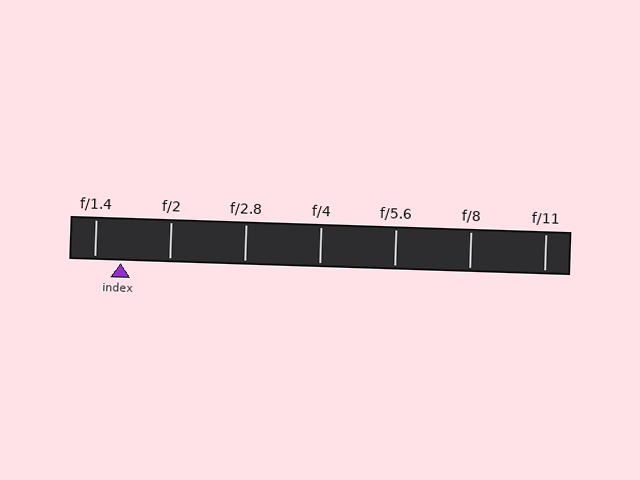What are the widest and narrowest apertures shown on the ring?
The widest aperture shown is f/1.4 and the narrowest is f/11.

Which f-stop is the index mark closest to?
The index mark is closest to f/1.4.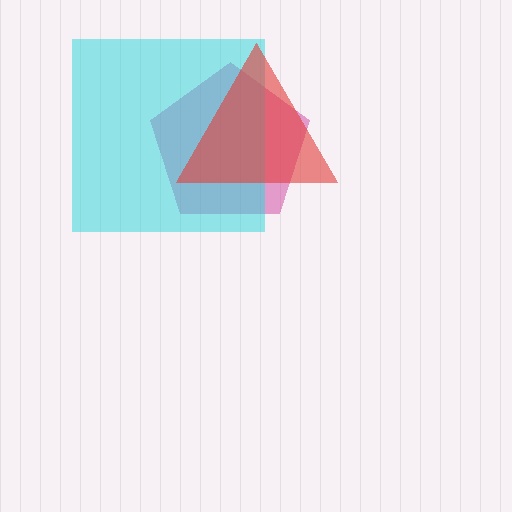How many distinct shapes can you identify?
There are 3 distinct shapes: a magenta pentagon, a cyan square, a red triangle.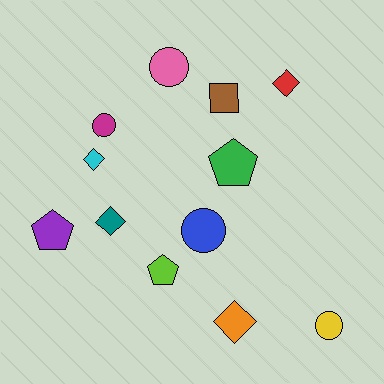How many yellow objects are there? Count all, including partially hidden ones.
There is 1 yellow object.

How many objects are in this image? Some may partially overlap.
There are 12 objects.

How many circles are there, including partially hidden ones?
There are 4 circles.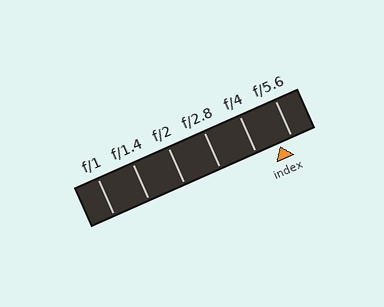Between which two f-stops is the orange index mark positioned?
The index mark is between f/4 and f/5.6.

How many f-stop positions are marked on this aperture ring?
There are 6 f-stop positions marked.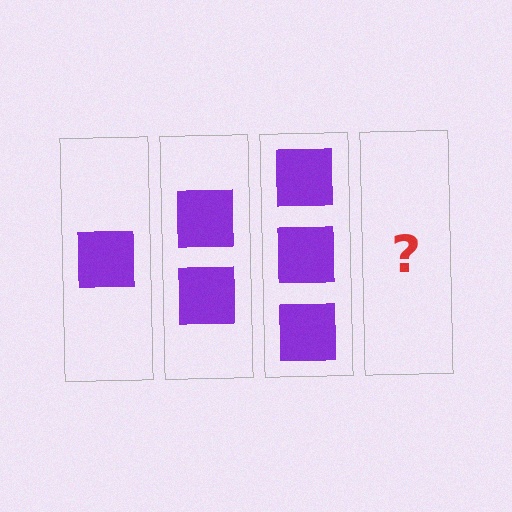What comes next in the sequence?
The next element should be 4 squares.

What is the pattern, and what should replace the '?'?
The pattern is that each step adds one more square. The '?' should be 4 squares.